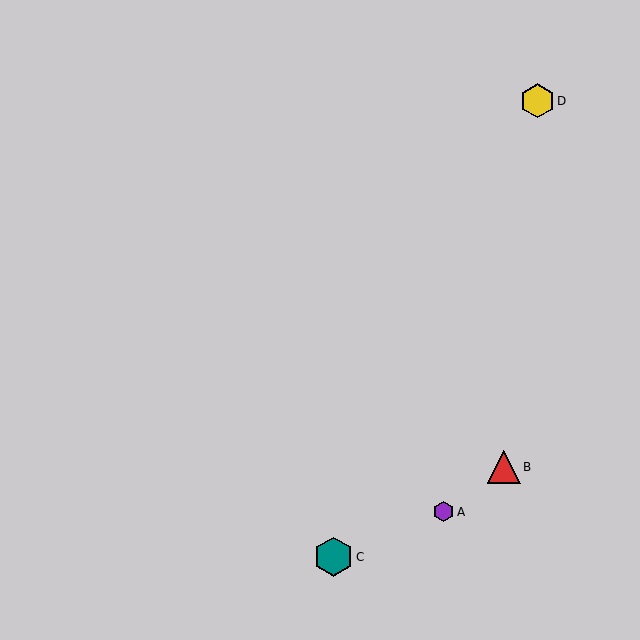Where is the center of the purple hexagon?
The center of the purple hexagon is at (443, 512).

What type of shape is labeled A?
Shape A is a purple hexagon.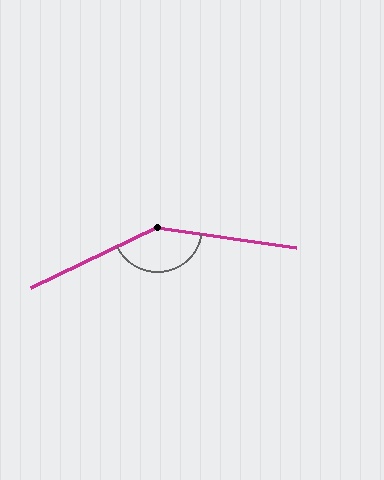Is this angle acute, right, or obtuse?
It is obtuse.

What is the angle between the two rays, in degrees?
Approximately 147 degrees.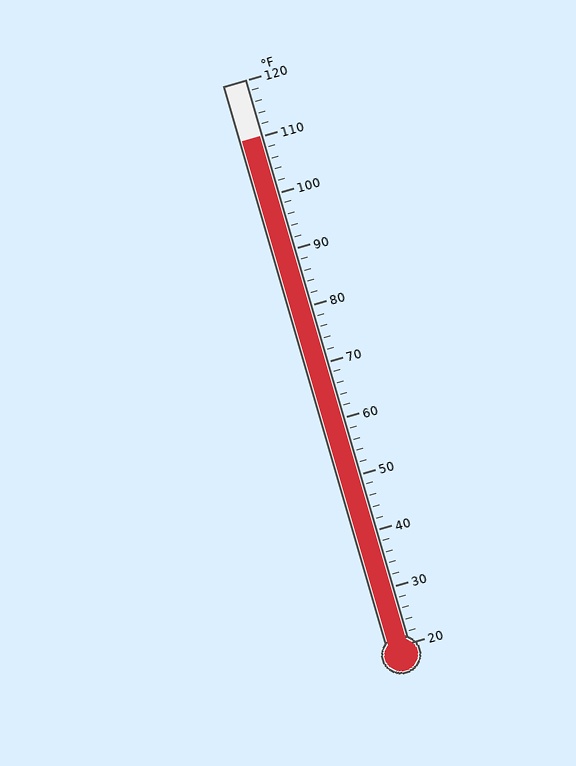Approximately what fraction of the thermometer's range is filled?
The thermometer is filled to approximately 90% of its range.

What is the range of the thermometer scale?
The thermometer scale ranges from 20°F to 120°F.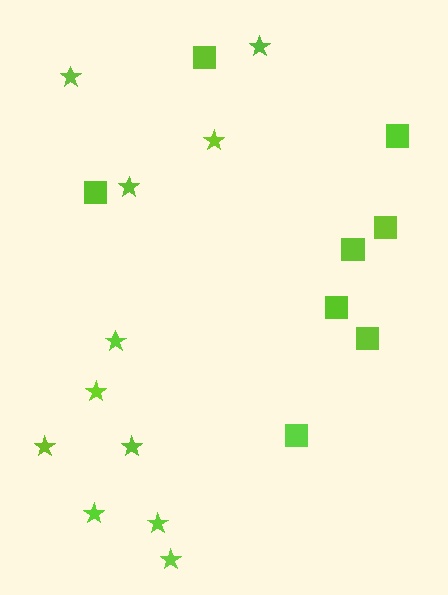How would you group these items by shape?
There are 2 groups: one group of stars (11) and one group of squares (8).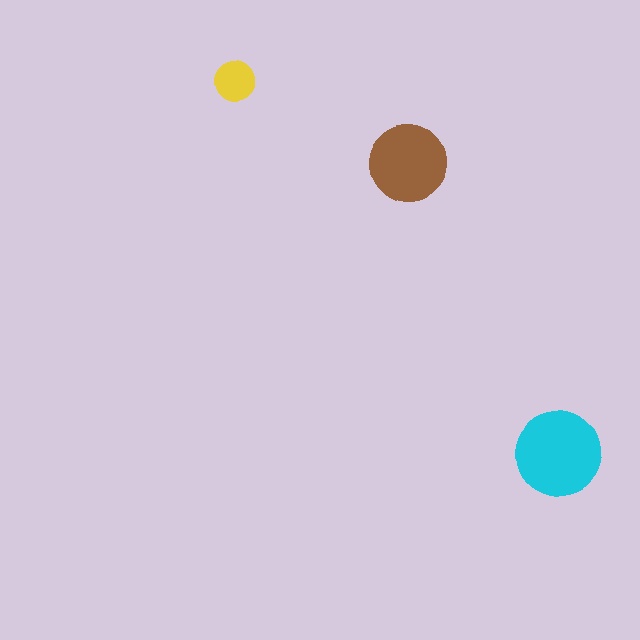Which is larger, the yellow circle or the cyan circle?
The cyan one.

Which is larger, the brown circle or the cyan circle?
The cyan one.